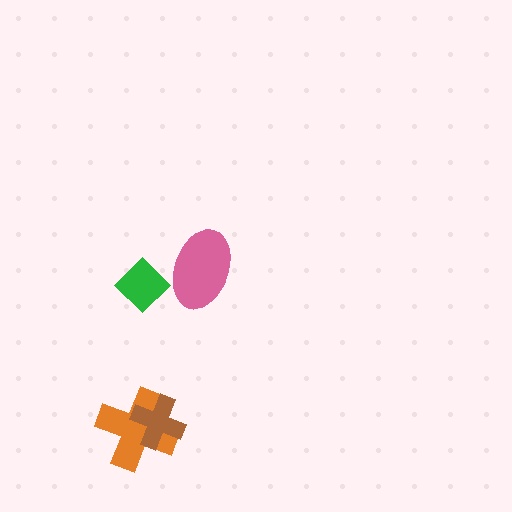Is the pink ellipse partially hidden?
Yes, it is partially covered by another shape.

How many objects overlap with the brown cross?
1 object overlaps with the brown cross.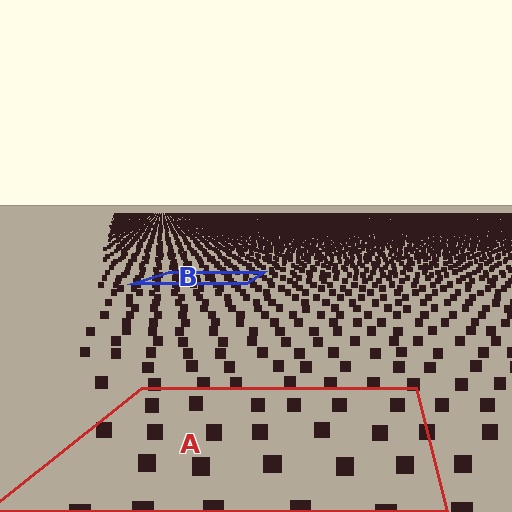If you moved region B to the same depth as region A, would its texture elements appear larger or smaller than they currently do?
They would appear larger. At a closer depth, the same texture elements are projected at a bigger on-screen size.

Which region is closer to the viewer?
Region A is closer. The texture elements there are larger and more spread out.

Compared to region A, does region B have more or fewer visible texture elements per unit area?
Region B has more texture elements per unit area — they are packed more densely because it is farther away.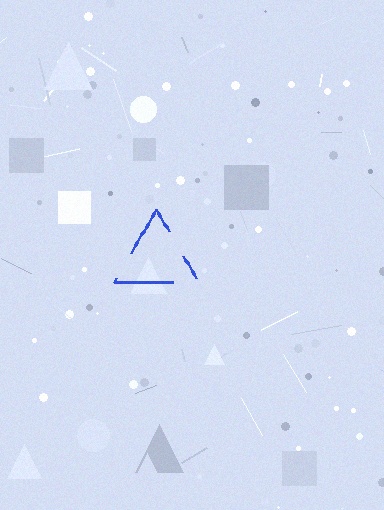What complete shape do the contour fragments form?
The contour fragments form a triangle.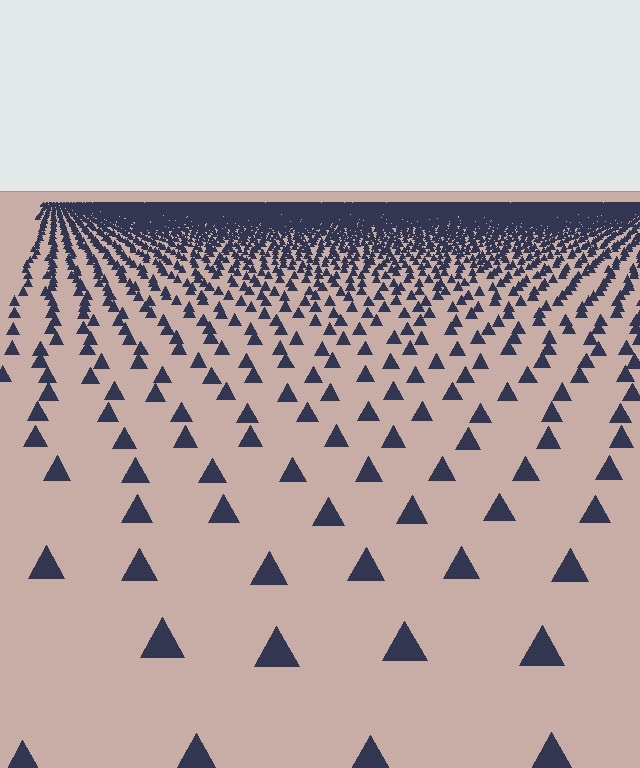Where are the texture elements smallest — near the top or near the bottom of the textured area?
Near the top.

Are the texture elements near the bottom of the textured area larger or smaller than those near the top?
Larger. Near the bottom, elements are closer to the viewer and appear at a bigger on-screen size.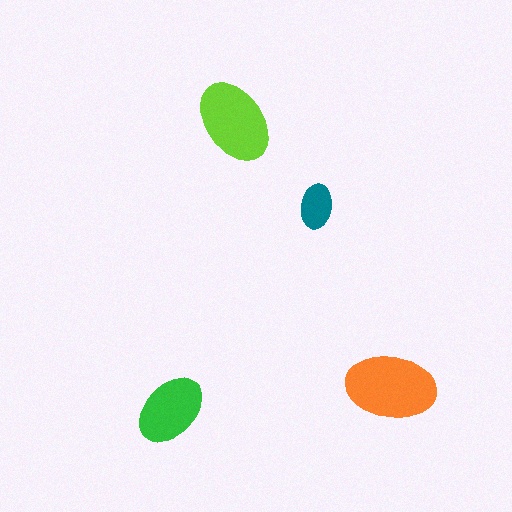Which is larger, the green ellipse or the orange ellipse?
The orange one.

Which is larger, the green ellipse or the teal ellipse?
The green one.